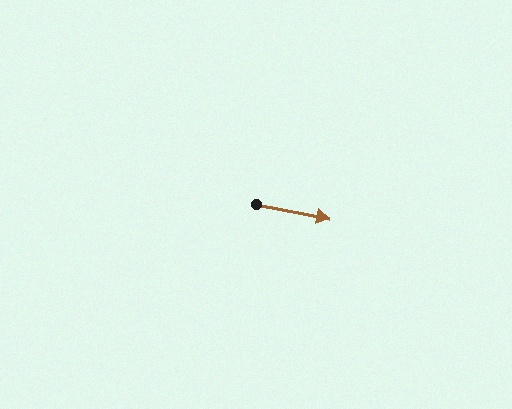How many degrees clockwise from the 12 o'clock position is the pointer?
Approximately 101 degrees.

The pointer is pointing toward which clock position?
Roughly 3 o'clock.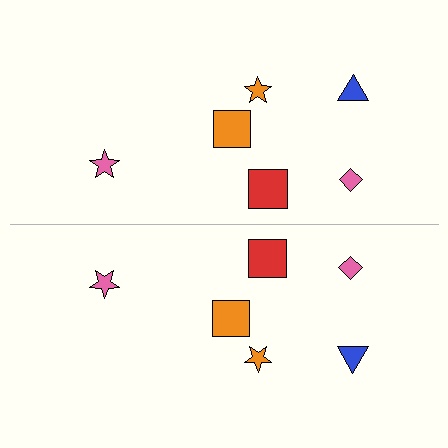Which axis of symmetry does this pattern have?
The pattern has a horizontal axis of symmetry running through the center of the image.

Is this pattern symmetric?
Yes, this pattern has bilateral (reflection) symmetry.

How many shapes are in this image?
There are 12 shapes in this image.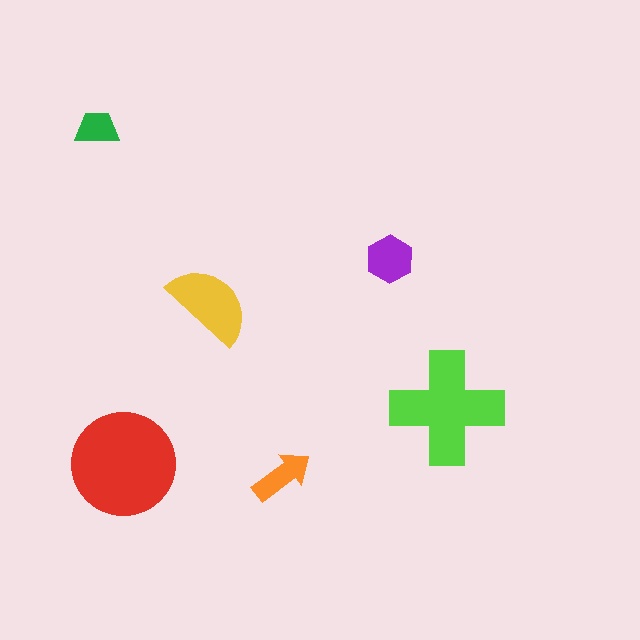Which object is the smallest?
The green trapezoid.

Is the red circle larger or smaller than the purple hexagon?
Larger.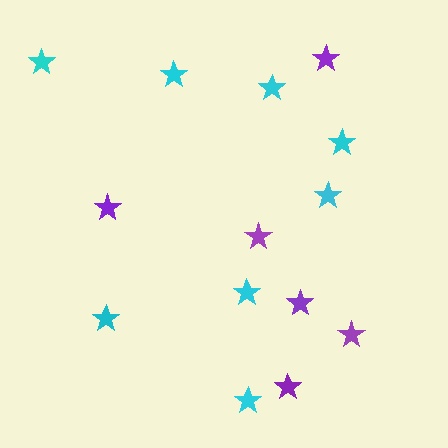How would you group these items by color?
There are 2 groups: one group of cyan stars (8) and one group of purple stars (6).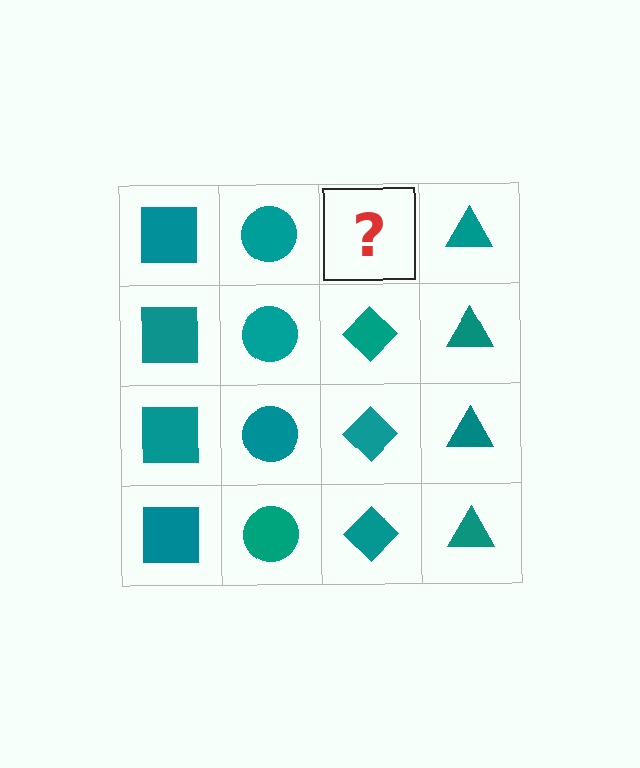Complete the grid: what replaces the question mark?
The question mark should be replaced with a teal diamond.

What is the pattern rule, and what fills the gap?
The rule is that each column has a consistent shape. The gap should be filled with a teal diamond.